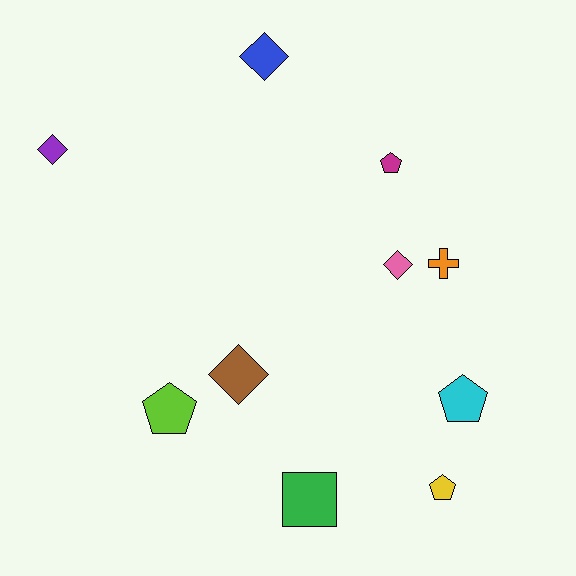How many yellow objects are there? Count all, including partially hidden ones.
There is 1 yellow object.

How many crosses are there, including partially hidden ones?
There is 1 cross.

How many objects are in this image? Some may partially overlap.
There are 10 objects.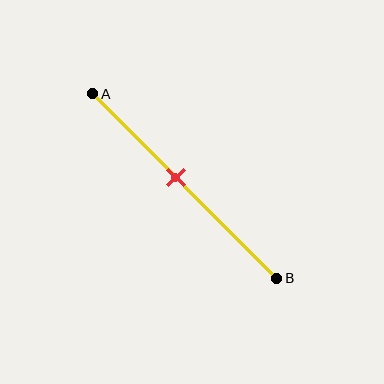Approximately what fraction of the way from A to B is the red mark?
The red mark is approximately 45% of the way from A to B.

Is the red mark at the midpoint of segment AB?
No, the mark is at about 45% from A, not at the 50% midpoint.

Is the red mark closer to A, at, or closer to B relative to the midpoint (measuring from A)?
The red mark is closer to point A than the midpoint of segment AB.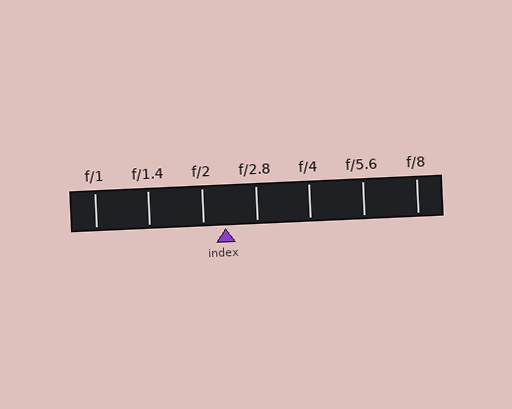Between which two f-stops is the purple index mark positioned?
The index mark is between f/2 and f/2.8.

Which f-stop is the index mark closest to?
The index mark is closest to f/2.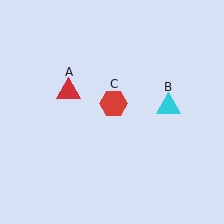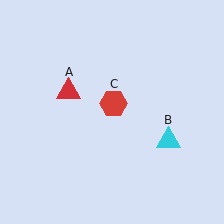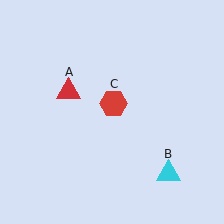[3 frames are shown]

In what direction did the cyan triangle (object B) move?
The cyan triangle (object B) moved down.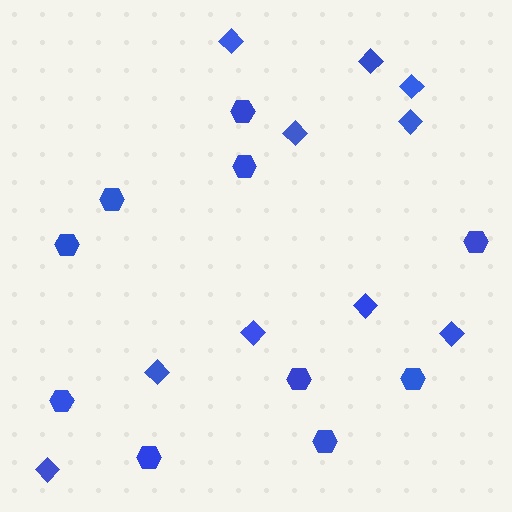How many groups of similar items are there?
There are 2 groups: one group of diamonds (10) and one group of hexagons (10).